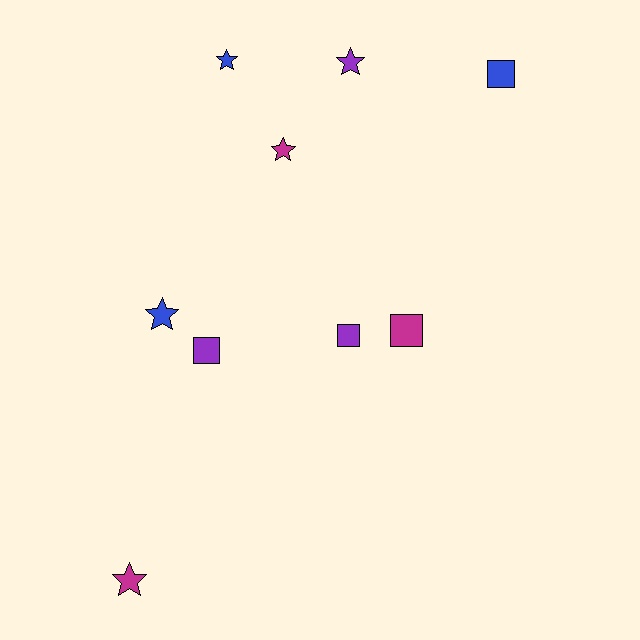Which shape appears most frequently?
Star, with 5 objects.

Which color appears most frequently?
Magenta, with 3 objects.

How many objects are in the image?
There are 9 objects.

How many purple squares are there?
There are 2 purple squares.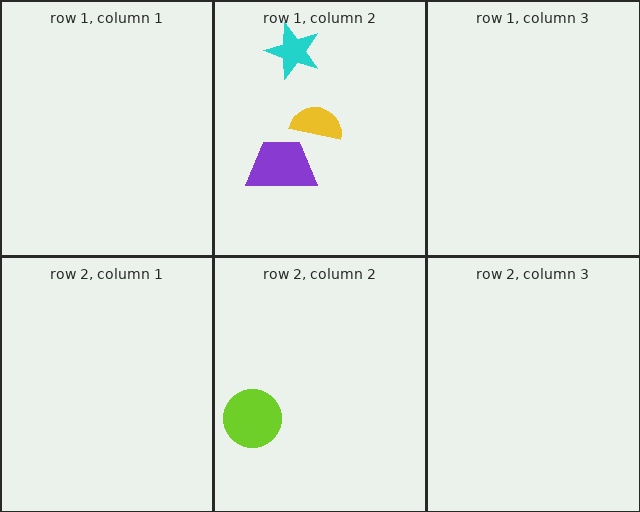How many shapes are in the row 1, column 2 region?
3.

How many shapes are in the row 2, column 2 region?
1.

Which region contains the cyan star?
The row 1, column 2 region.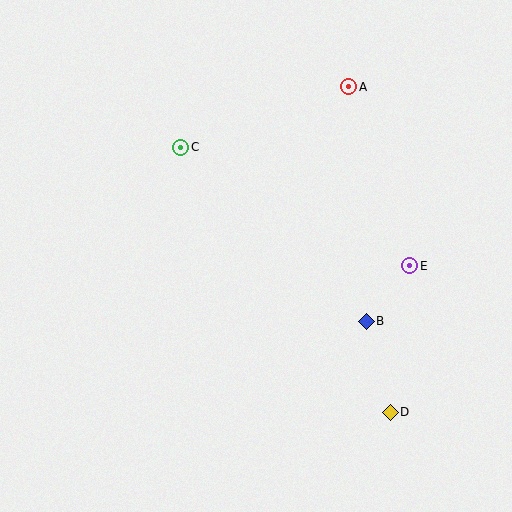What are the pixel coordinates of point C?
Point C is at (181, 147).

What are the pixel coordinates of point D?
Point D is at (390, 412).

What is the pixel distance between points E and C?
The distance between E and C is 258 pixels.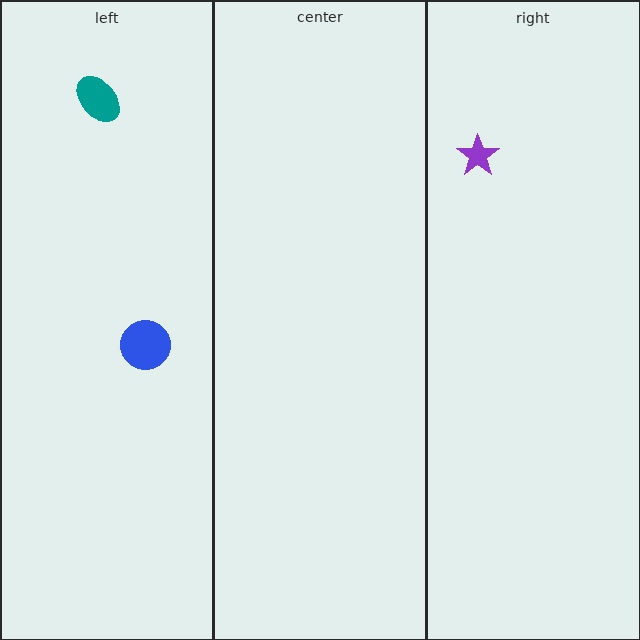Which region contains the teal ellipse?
The left region.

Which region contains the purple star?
The right region.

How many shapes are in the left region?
2.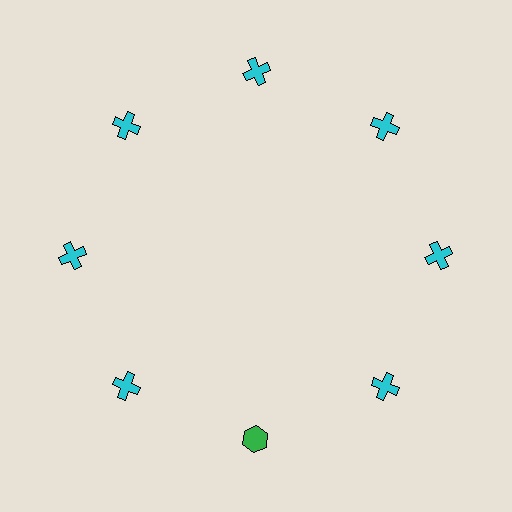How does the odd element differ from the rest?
It differs in both color (green instead of cyan) and shape (hexagon instead of cross).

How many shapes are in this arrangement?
There are 8 shapes arranged in a ring pattern.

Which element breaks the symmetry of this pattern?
The green hexagon at roughly the 6 o'clock position breaks the symmetry. All other shapes are cyan crosses.